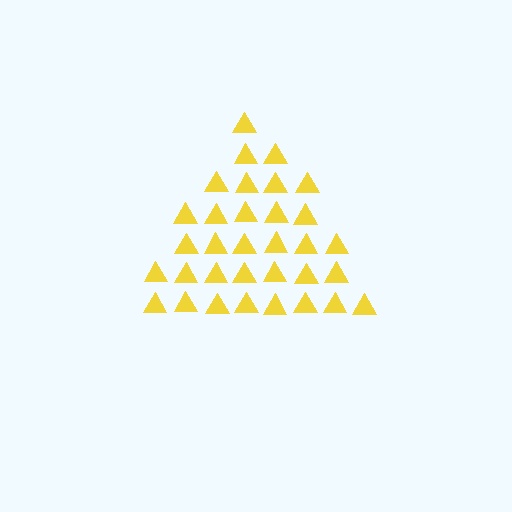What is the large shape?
The large shape is a triangle.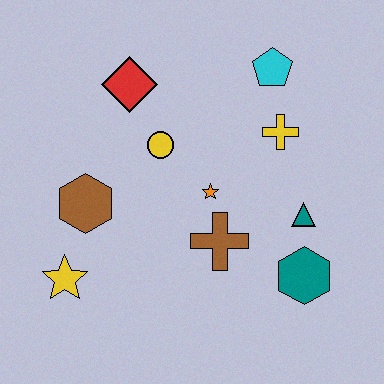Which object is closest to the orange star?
The brown cross is closest to the orange star.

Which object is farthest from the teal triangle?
The yellow star is farthest from the teal triangle.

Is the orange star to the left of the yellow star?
No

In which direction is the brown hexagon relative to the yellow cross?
The brown hexagon is to the left of the yellow cross.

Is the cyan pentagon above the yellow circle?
Yes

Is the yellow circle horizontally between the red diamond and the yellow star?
No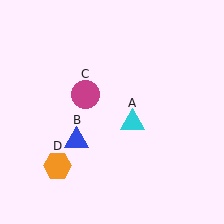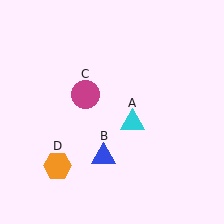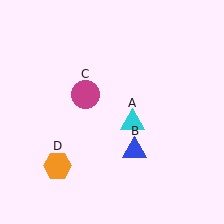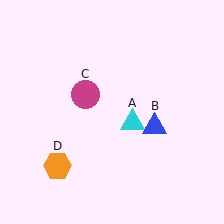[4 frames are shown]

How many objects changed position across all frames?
1 object changed position: blue triangle (object B).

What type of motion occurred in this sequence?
The blue triangle (object B) rotated counterclockwise around the center of the scene.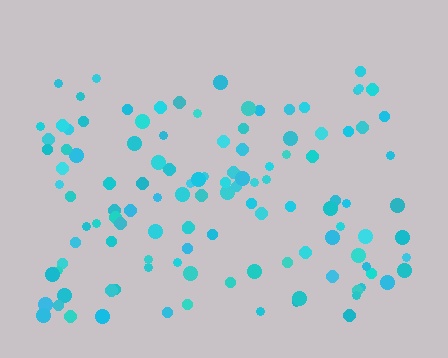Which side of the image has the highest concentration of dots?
The bottom.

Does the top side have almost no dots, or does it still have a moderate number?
Still a moderate number, just noticeably fewer than the bottom.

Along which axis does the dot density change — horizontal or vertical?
Vertical.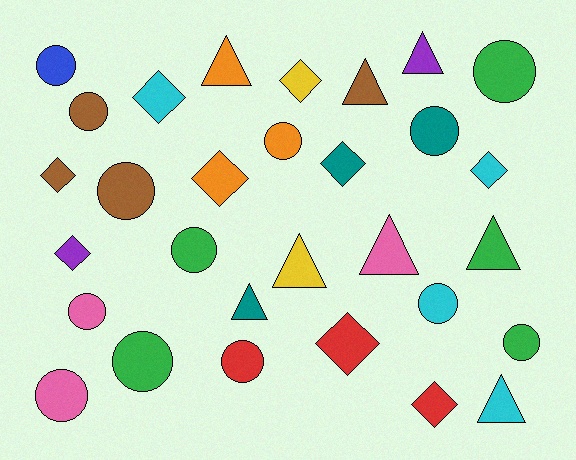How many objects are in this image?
There are 30 objects.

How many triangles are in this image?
There are 8 triangles.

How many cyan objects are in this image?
There are 4 cyan objects.